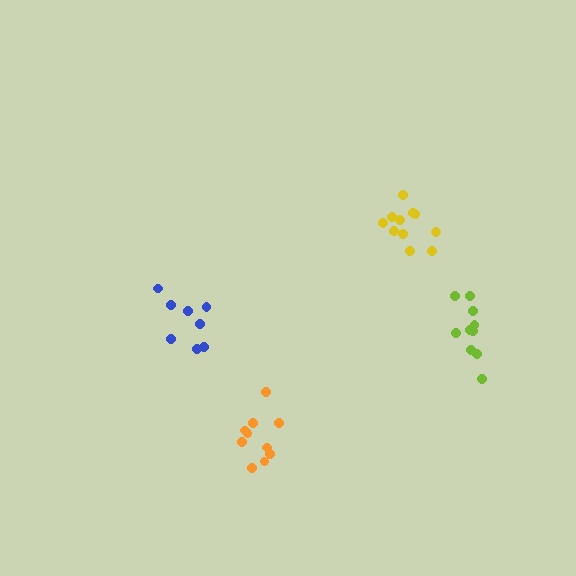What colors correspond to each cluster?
The clusters are colored: blue, orange, yellow, lime.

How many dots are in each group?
Group 1: 8 dots, Group 2: 10 dots, Group 3: 11 dots, Group 4: 10 dots (39 total).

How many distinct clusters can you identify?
There are 4 distinct clusters.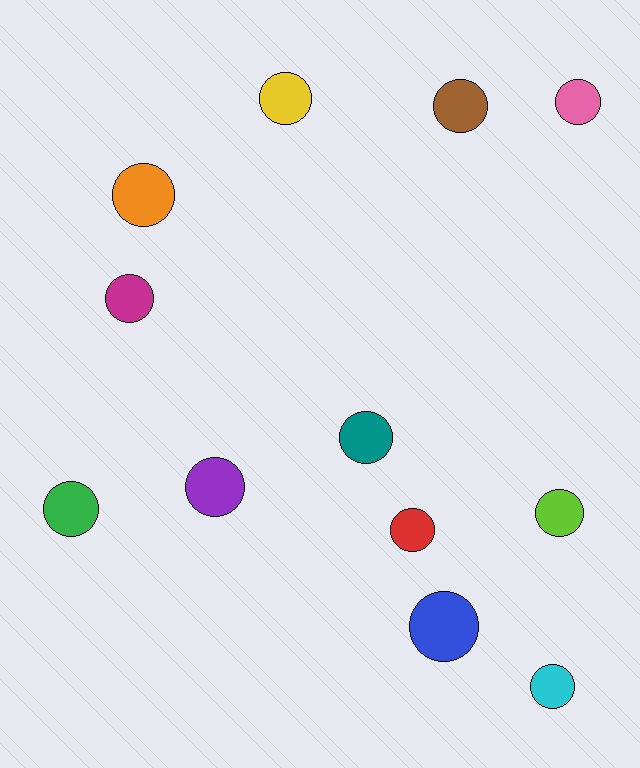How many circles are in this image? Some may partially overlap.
There are 12 circles.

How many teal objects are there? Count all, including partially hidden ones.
There is 1 teal object.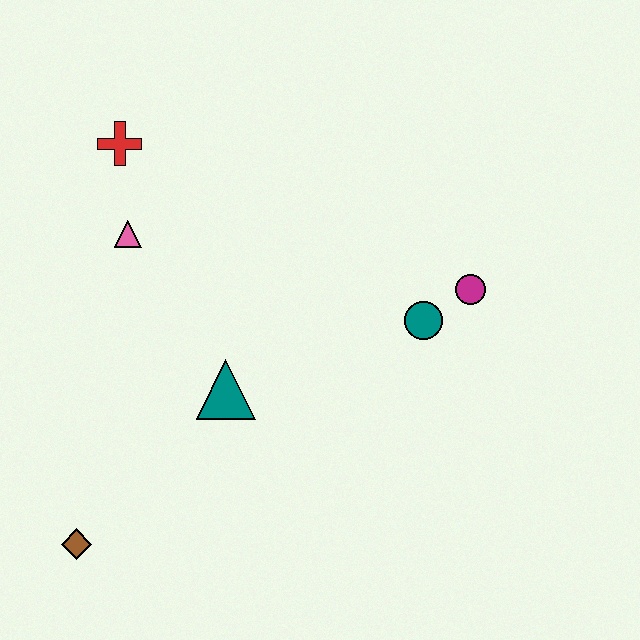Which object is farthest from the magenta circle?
The brown diamond is farthest from the magenta circle.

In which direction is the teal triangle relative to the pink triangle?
The teal triangle is below the pink triangle.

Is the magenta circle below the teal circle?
No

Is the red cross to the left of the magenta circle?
Yes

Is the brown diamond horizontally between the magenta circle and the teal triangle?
No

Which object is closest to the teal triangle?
The pink triangle is closest to the teal triangle.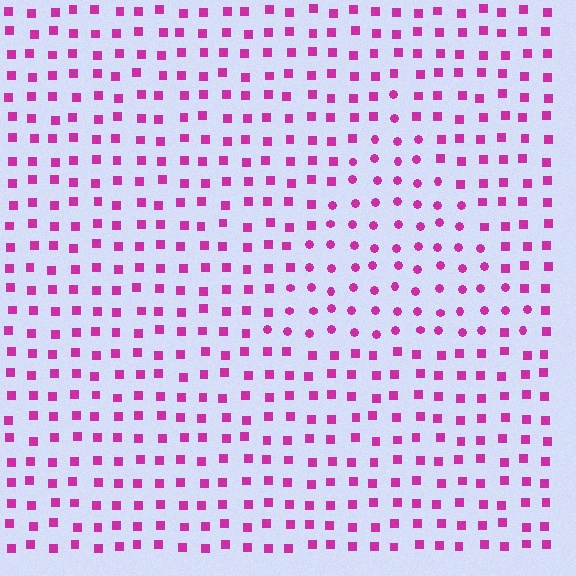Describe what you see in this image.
The image is filled with small magenta elements arranged in a uniform grid. A triangle-shaped region contains circles, while the surrounding area contains squares. The boundary is defined purely by the change in element shape.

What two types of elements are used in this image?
The image uses circles inside the triangle region and squares outside it.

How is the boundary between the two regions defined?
The boundary is defined by a change in element shape: circles inside vs. squares outside. All elements share the same color and spacing.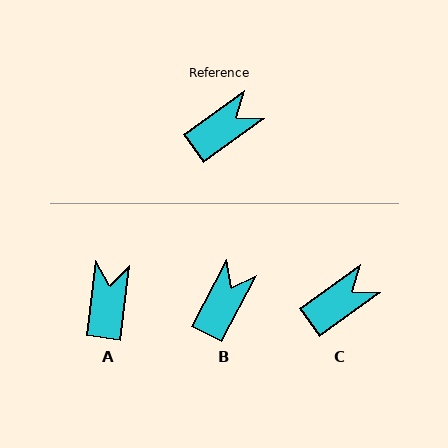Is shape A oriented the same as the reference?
No, it is off by about 47 degrees.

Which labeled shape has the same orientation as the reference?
C.